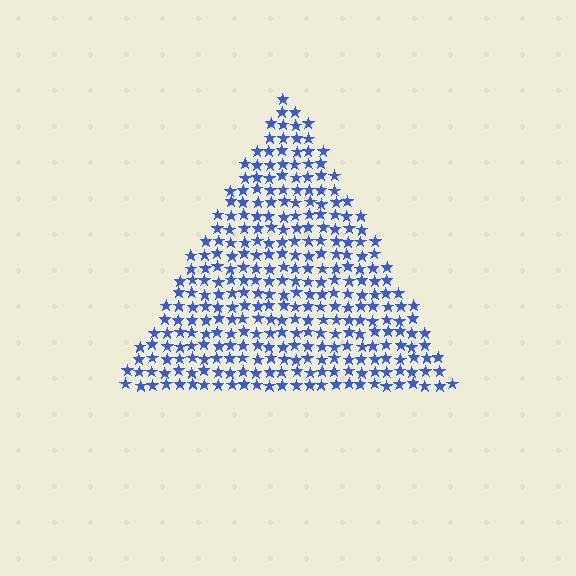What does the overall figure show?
The overall figure shows a triangle.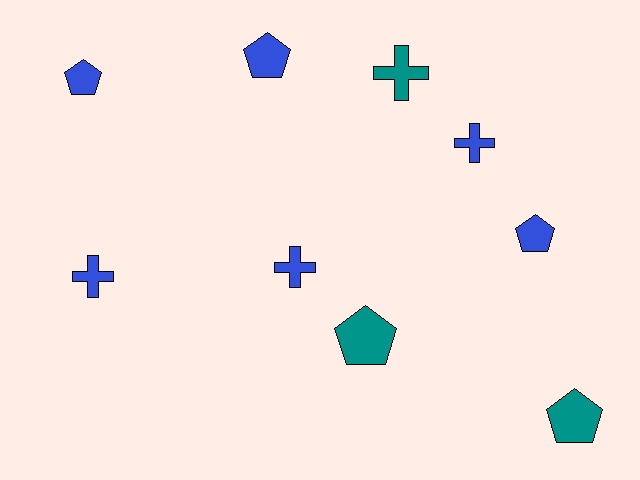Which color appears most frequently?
Blue, with 6 objects.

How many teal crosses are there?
There is 1 teal cross.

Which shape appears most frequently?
Pentagon, with 5 objects.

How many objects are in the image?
There are 9 objects.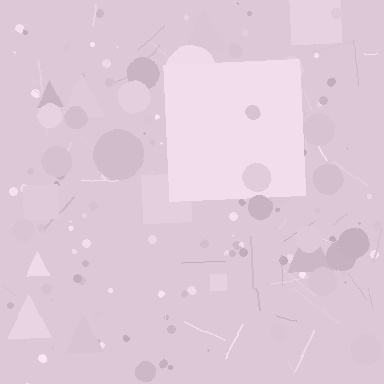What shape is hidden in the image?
A square is hidden in the image.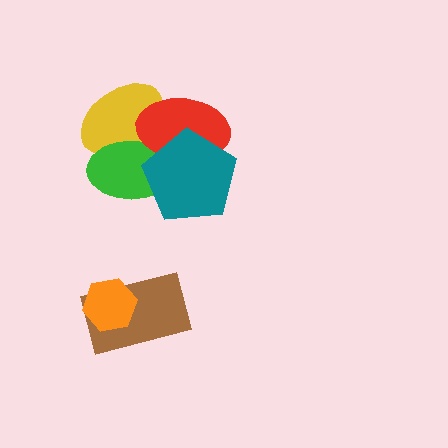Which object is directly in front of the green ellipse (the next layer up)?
The red ellipse is directly in front of the green ellipse.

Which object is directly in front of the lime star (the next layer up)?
The yellow ellipse is directly in front of the lime star.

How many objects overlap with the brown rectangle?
1 object overlaps with the brown rectangle.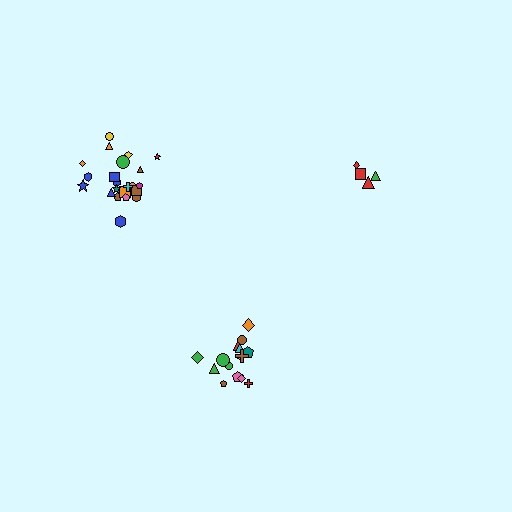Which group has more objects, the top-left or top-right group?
The top-left group.